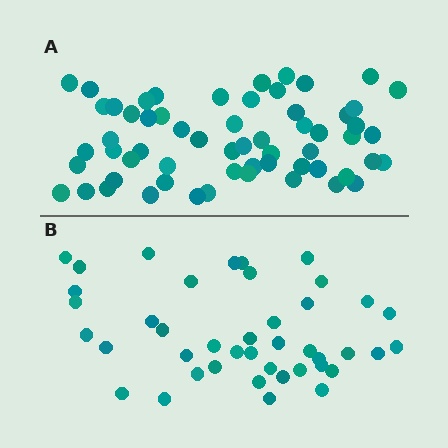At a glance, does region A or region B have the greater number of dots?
Region A (the top region) has more dots.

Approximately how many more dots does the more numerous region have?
Region A has approximately 20 more dots than region B.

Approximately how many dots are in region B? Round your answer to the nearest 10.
About 40 dots. (The exact count is 42, which rounds to 40.)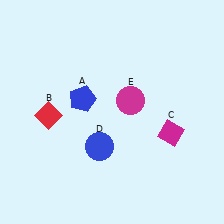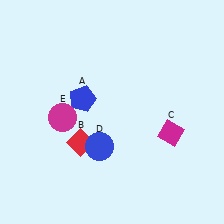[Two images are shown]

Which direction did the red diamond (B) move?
The red diamond (B) moved right.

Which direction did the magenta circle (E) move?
The magenta circle (E) moved left.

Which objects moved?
The objects that moved are: the red diamond (B), the magenta circle (E).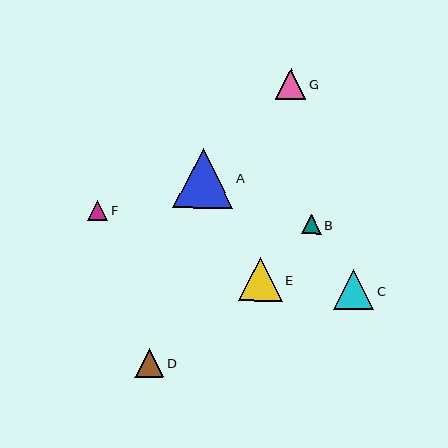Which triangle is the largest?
Triangle A is the largest with a size of approximately 60 pixels.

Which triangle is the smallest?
Triangle B is the smallest with a size of approximately 19 pixels.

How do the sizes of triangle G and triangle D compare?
Triangle G and triangle D are approximately the same size.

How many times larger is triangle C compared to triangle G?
Triangle C is approximately 1.3 times the size of triangle G.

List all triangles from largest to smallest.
From largest to smallest: A, E, C, G, D, F, B.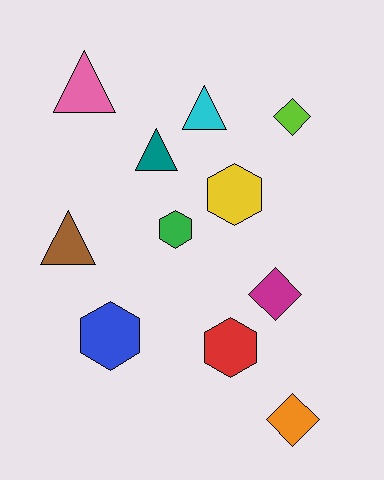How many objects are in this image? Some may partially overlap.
There are 11 objects.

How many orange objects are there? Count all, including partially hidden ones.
There is 1 orange object.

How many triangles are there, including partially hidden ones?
There are 4 triangles.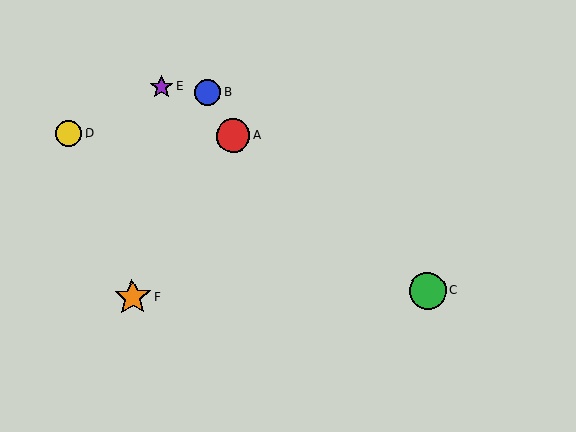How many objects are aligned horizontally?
2 objects (C, F) are aligned horizontally.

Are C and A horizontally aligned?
No, C is at y≈291 and A is at y≈136.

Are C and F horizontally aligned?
Yes, both are at y≈291.